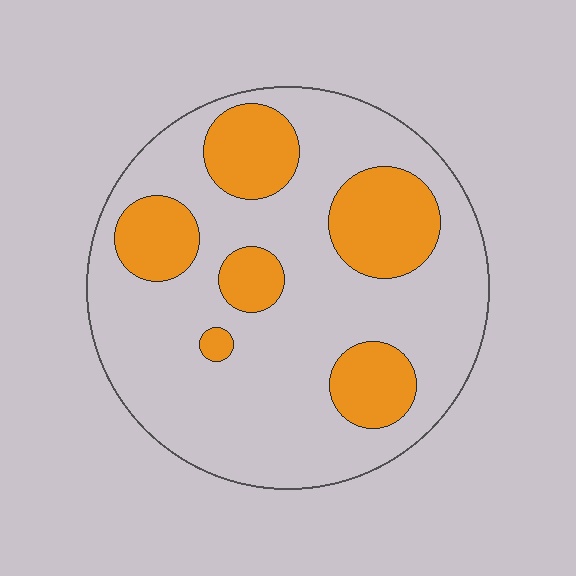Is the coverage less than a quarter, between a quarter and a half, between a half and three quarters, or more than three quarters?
Between a quarter and a half.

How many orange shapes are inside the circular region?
6.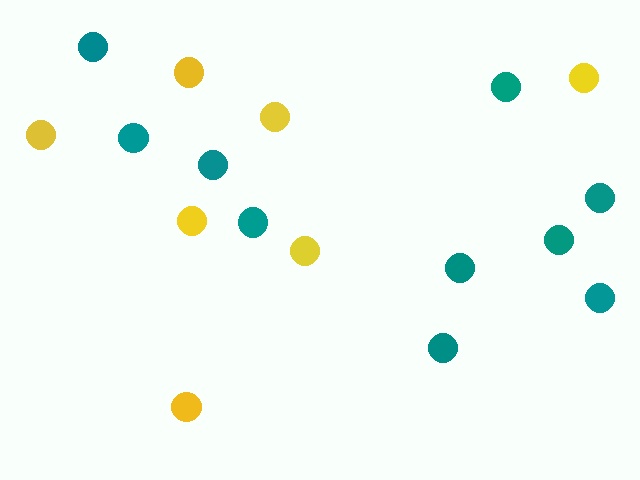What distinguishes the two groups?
There are 2 groups: one group of teal circles (10) and one group of yellow circles (7).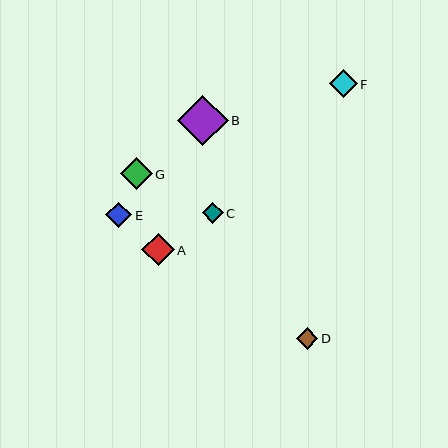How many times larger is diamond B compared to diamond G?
Diamond B is approximately 1.6 times the size of diamond G.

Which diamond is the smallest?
Diamond C is the smallest with a size of approximately 21 pixels.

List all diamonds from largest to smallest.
From largest to smallest: B, A, G, F, E, D, C.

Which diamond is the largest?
Diamond B is the largest with a size of approximately 51 pixels.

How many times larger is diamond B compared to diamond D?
Diamond B is approximately 2.3 times the size of diamond D.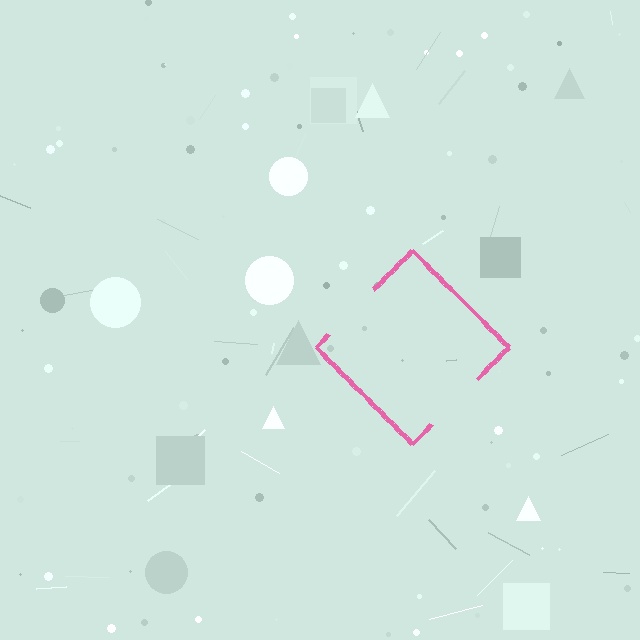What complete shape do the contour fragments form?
The contour fragments form a diamond.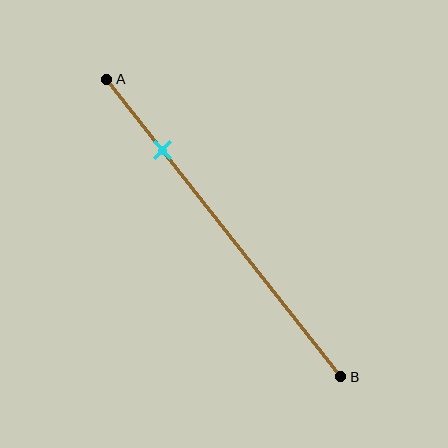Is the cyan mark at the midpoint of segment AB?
No, the mark is at about 25% from A, not at the 50% midpoint.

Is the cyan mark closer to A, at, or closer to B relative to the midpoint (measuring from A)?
The cyan mark is closer to point A than the midpoint of segment AB.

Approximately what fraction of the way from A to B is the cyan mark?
The cyan mark is approximately 25% of the way from A to B.